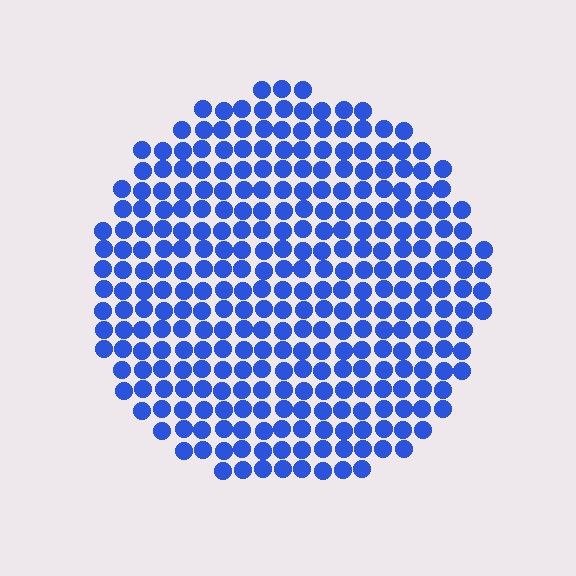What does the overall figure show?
The overall figure shows a circle.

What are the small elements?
The small elements are circles.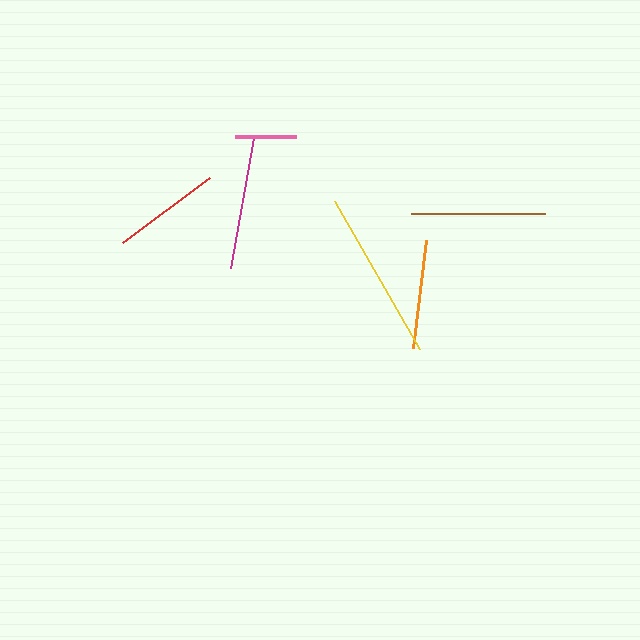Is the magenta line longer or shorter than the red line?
The magenta line is longer than the red line.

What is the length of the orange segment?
The orange segment is approximately 109 pixels long.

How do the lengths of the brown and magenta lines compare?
The brown and magenta lines are approximately the same length.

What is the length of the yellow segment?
The yellow segment is approximately 171 pixels long.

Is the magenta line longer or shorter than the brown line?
The brown line is longer than the magenta line.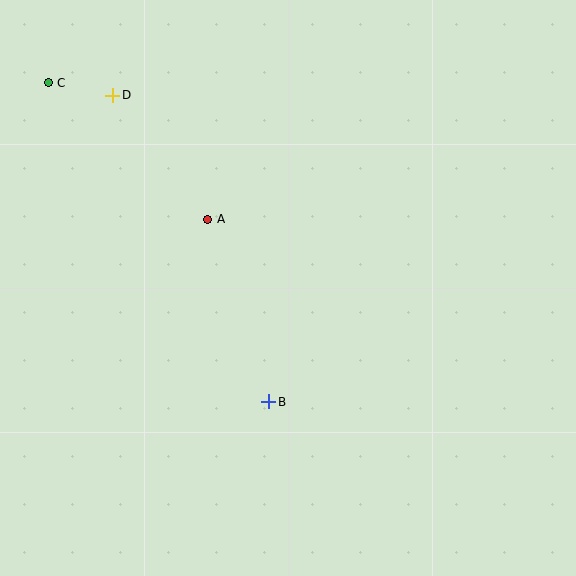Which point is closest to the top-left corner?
Point C is closest to the top-left corner.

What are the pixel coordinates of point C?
Point C is at (48, 83).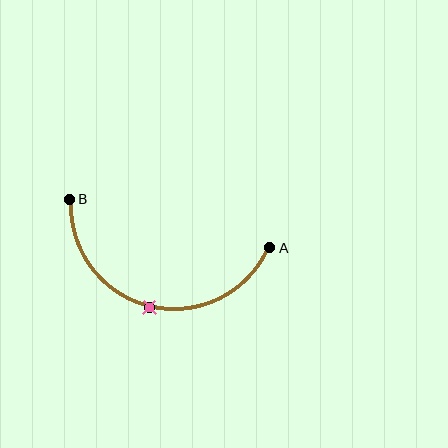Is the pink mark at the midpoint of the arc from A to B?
Yes. The pink mark lies on the arc at equal arc-length from both A and B — it is the arc midpoint.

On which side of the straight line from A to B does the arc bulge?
The arc bulges below the straight line connecting A and B.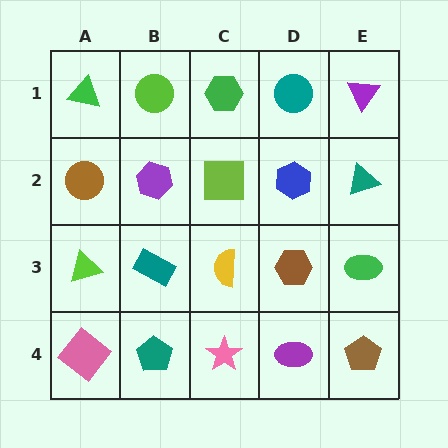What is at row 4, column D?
A purple ellipse.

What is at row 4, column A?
A pink diamond.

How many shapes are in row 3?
5 shapes.